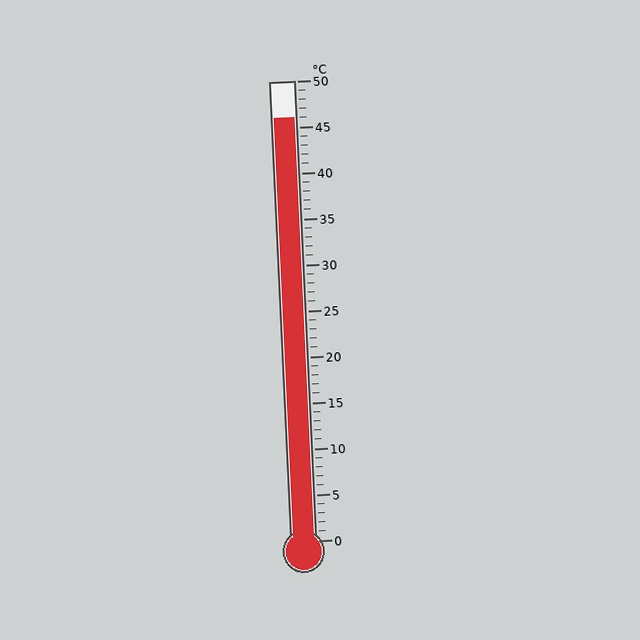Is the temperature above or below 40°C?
The temperature is above 40°C.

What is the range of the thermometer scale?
The thermometer scale ranges from 0°C to 50°C.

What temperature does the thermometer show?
The thermometer shows approximately 46°C.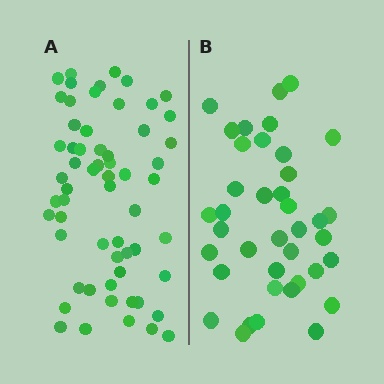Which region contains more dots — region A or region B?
Region A (the left region) has more dots.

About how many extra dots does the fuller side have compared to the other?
Region A has approximately 20 more dots than region B.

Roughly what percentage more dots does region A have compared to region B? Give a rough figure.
About 55% more.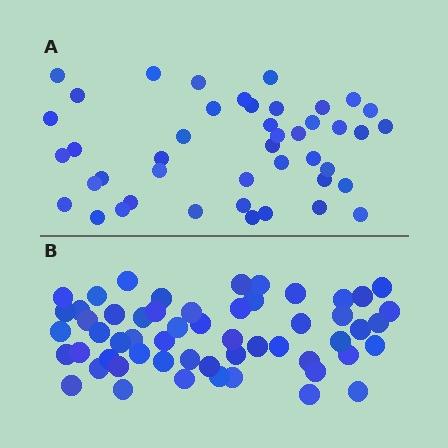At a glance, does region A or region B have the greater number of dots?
Region B (the bottom region) has more dots.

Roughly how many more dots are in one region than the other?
Region B has roughly 12 or so more dots than region A.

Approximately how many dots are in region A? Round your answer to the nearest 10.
About 40 dots. (The exact count is 44, which rounds to 40.)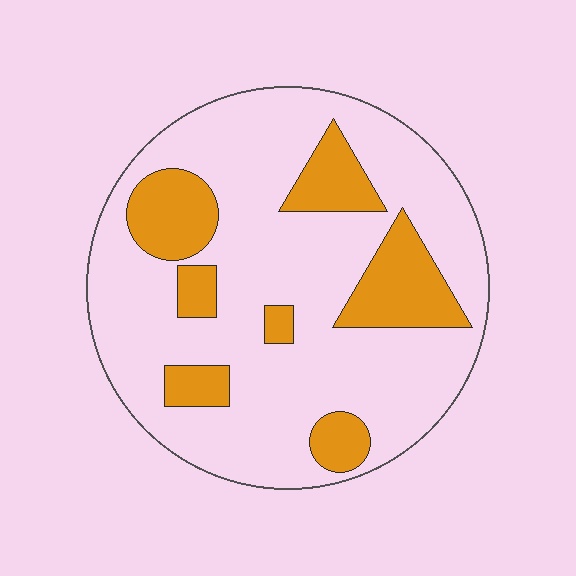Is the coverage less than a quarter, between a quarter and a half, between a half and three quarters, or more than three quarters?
Less than a quarter.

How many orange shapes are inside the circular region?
7.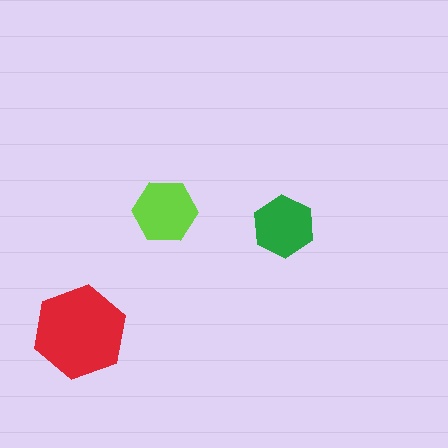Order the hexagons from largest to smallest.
the red one, the lime one, the green one.